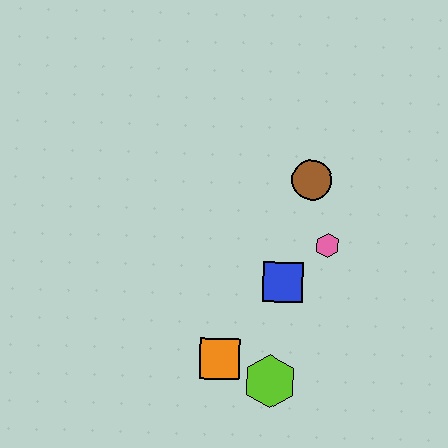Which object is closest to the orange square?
The lime hexagon is closest to the orange square.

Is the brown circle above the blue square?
Yes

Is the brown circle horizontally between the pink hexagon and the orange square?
Yes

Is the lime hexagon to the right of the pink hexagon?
No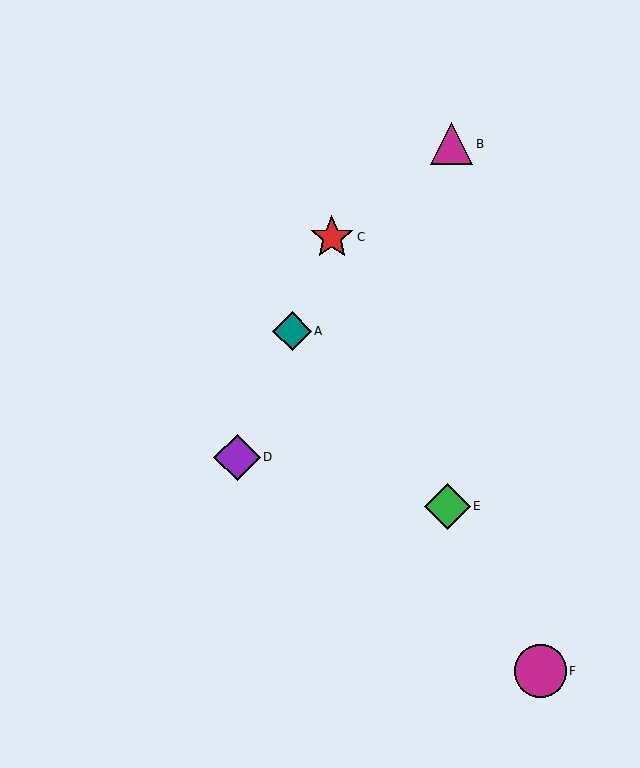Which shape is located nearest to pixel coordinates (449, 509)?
The green diamond (labeled E) at (447, 506) is nearest to that location.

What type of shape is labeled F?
Shape F is a magenta circle.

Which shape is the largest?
The magenta circle (labeled F) is the largest.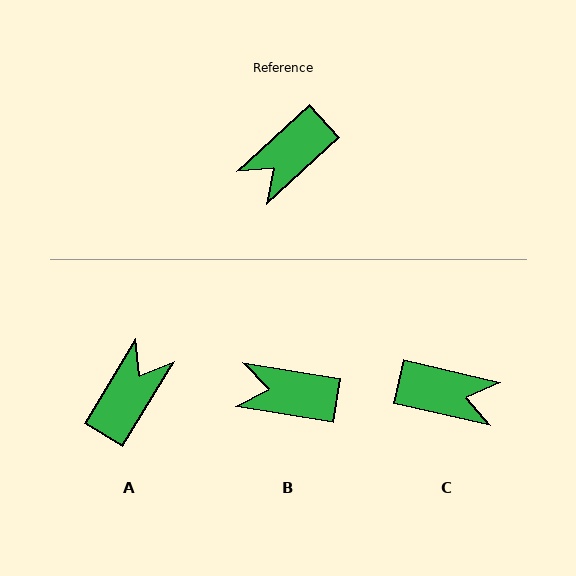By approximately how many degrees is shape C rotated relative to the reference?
Approximately 125 degrees counter-clockwise.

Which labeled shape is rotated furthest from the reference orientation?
A, about 164 degrees away.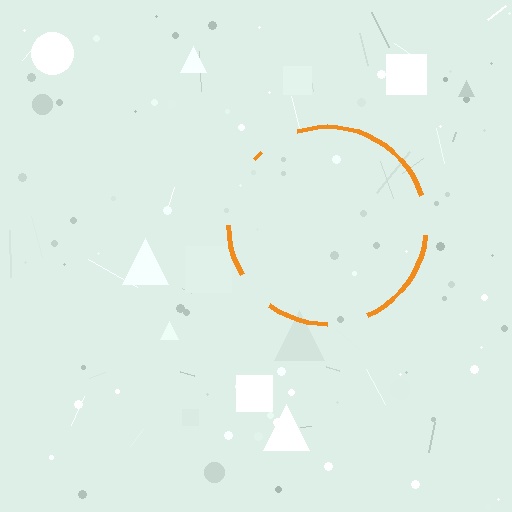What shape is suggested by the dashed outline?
The dashed outline suggests a circle.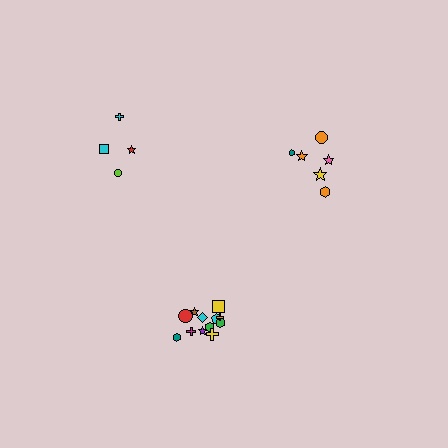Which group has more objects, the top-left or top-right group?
The top-right group.